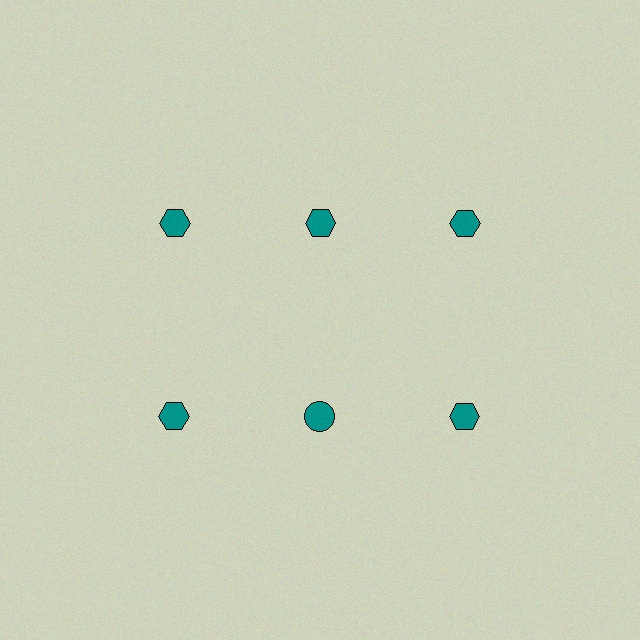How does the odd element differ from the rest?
It has a different shape: circle instead of hexagon.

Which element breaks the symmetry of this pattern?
The teal circle in the second row, second from left column breaks the symmetry. All other shapes are teal hexagons.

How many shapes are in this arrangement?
There are 6 shapes arranged in a grid pattern.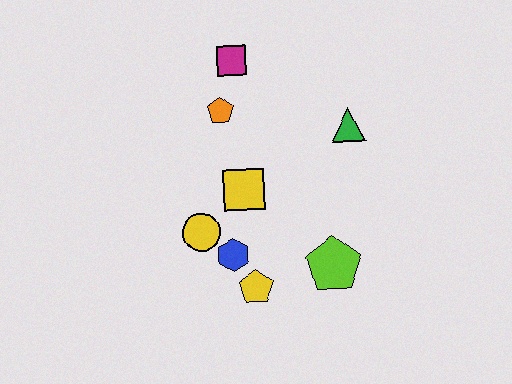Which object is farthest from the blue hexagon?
The magenta square is farthest from the blue hexagon.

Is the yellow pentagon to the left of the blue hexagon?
No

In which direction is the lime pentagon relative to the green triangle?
The lime pentagon is below the green triangle.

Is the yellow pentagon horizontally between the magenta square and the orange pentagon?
No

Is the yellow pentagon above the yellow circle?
No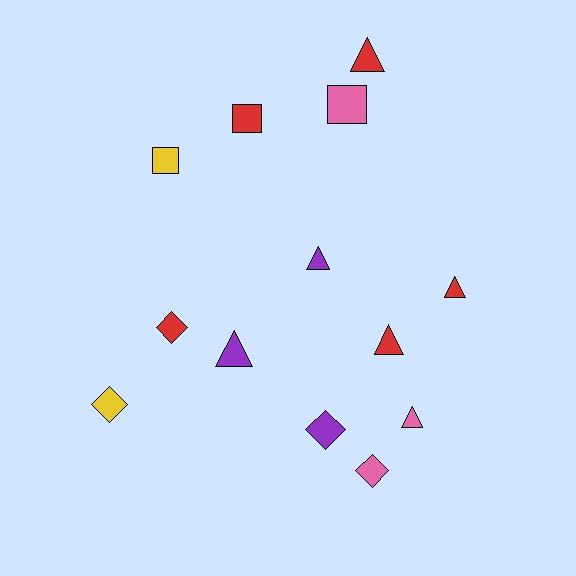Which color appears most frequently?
Red, with 5 objects.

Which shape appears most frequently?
Triangle, with 6 objects.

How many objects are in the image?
There are 13 objects.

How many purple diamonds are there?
There is 1 purple diamond.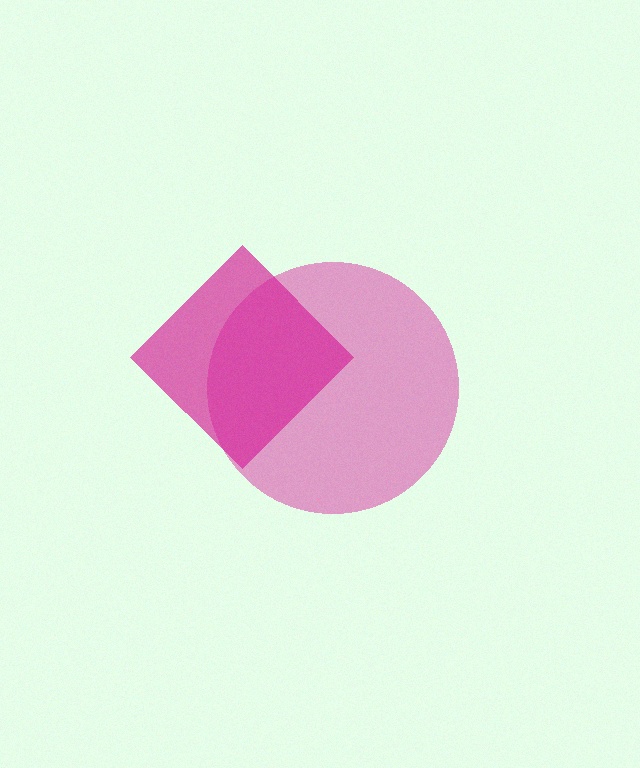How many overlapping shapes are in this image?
There are 2 overlapping shapes in the image.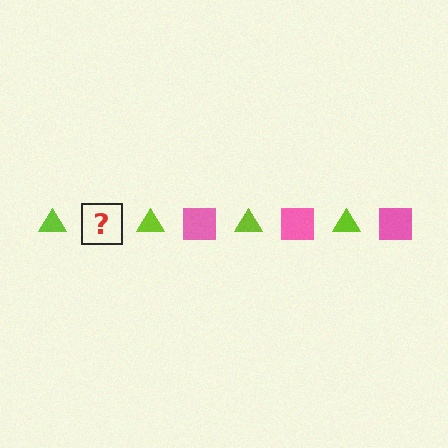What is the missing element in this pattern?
The missing element is a pink square.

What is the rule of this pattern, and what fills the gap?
The rule is that the pattern alternates between lime triangle and pink square. The gap should be filled with a pink square.